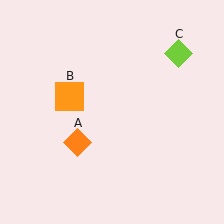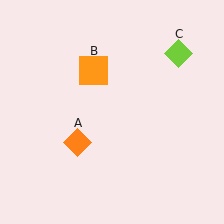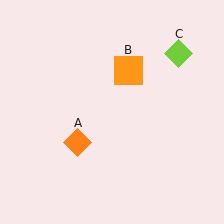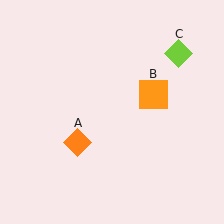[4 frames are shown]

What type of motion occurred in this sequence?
The orange square (object B) rotated clockwise around the center of the scene.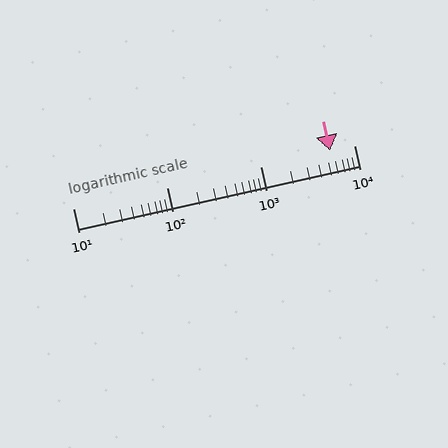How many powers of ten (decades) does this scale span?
The scale spans 3 decades, from 10 to 10000.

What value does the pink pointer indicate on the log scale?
The pointer indicates approximately 5500.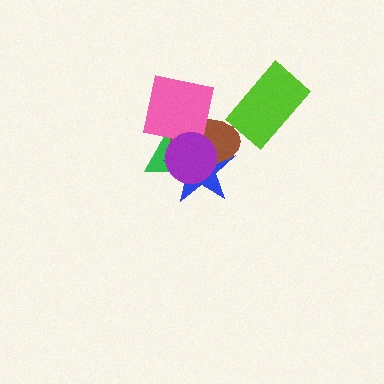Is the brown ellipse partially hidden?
Yes, it is partially covered by another shape.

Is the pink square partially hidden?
Yes, it is partially covered by another shape.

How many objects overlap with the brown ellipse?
4 objects overlap with the brown ellipse.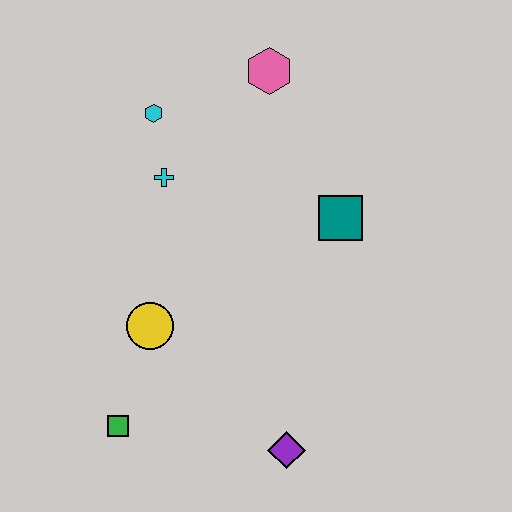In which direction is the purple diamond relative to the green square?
The purple diamond is to the right of the green square.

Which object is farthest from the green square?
The pink hexagon is farthest from the green square.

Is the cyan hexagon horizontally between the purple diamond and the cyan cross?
No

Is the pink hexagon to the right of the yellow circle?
Yes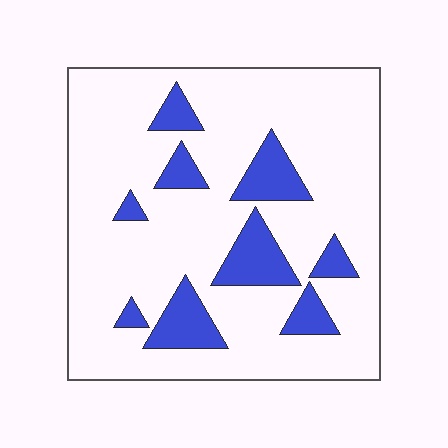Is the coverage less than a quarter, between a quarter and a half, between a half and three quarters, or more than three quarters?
Less than a quarter.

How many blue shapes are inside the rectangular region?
9.